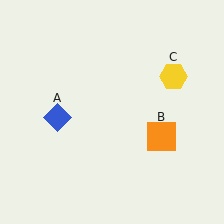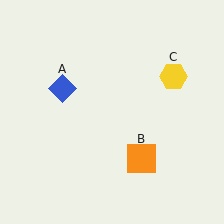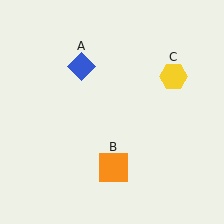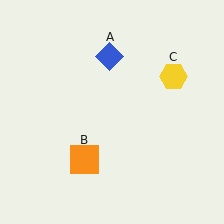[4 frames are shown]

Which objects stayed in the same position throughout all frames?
Yellow hexagon (object C) remained stationary.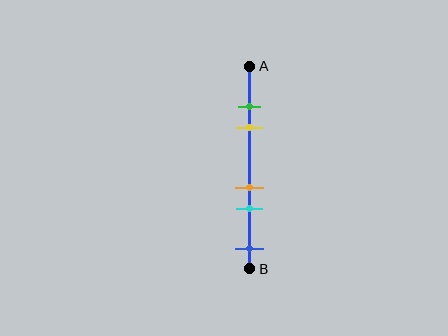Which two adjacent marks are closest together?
The green and yellow marks are the closest adjacent pair.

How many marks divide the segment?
There are 5 marks dividing the segment.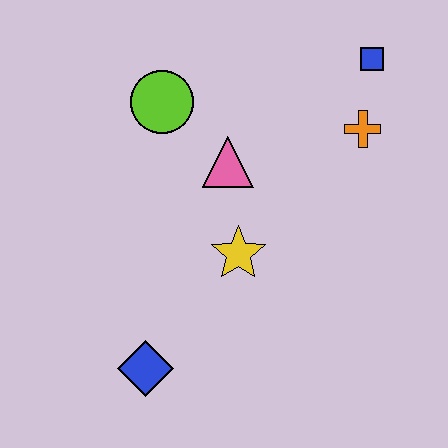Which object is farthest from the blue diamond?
The blue square is farthest from the blue diamond.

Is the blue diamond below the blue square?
Yes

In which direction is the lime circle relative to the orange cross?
The lime circle is to the left of the orange cross.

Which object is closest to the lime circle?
The pink triangle is closest to the lime circle.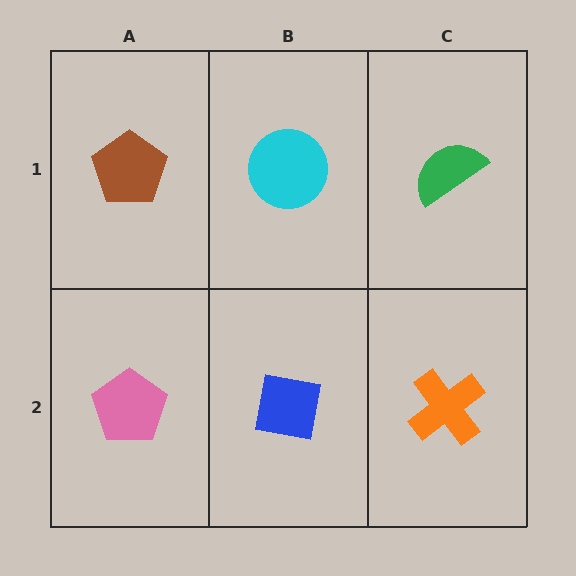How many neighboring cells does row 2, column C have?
2.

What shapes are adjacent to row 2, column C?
A green semicircle (row 1, column C), a blue square (row 2, column B).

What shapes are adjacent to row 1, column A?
A pink pentagon (row 2, column A), a cyan circle (row 1, column B).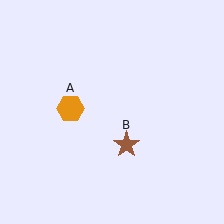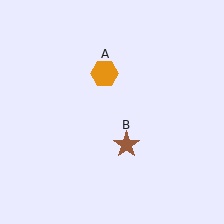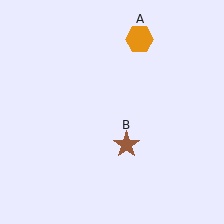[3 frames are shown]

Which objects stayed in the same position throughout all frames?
Brown star (object B) remained stationary.